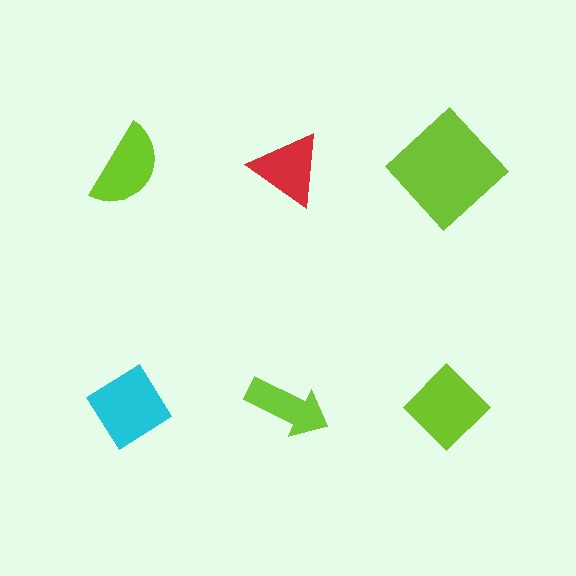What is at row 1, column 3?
A lime diamond.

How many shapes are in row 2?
3 shapes.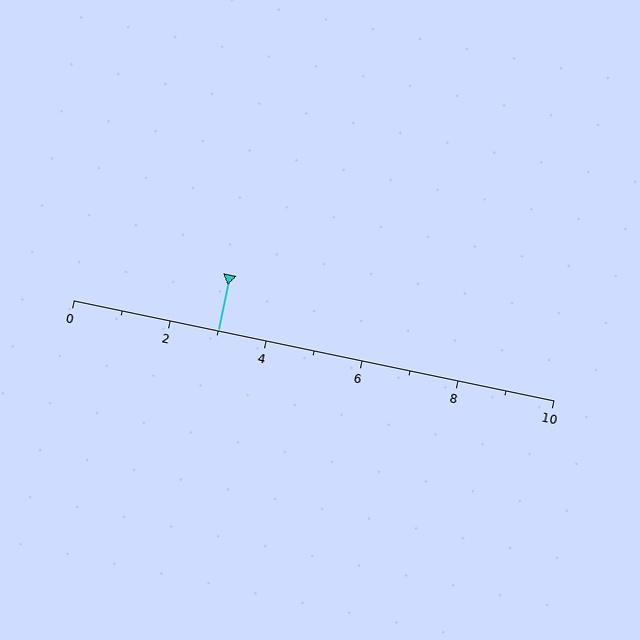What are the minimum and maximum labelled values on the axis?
The axis runs from 0 to 10.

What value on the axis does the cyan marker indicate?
The marker indicates approximately 3.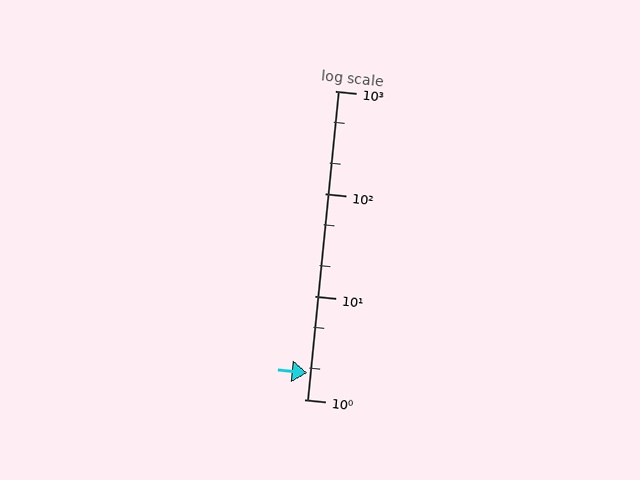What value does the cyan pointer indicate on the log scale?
The pointer indicates approximately 1.8.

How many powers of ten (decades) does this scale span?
The scale spans 3 decades, from 1 to 1000.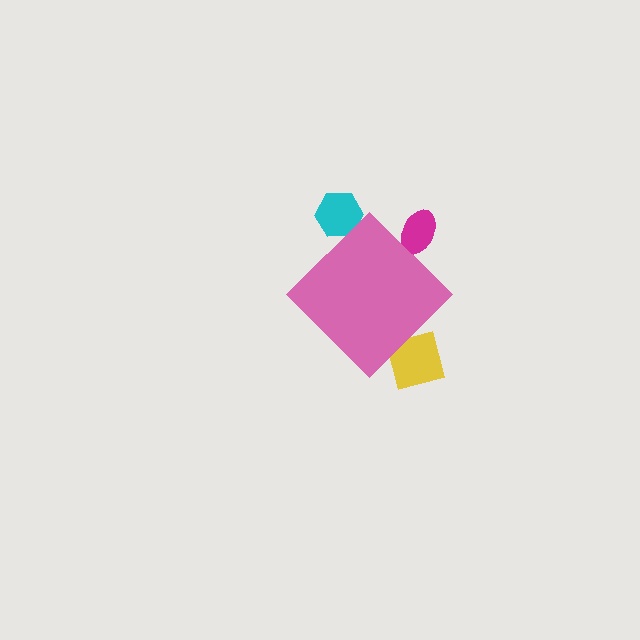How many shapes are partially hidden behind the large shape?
3 shapes are partially hidden.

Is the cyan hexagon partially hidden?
Yes, the cyan hexagon is partially hidden behind the pink diamond.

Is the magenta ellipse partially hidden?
Yes, the magenta ellipse is partially hidden behind the pink diamond.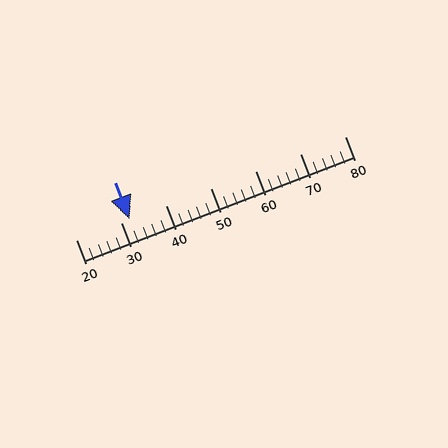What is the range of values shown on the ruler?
The ruler shows values from 20 to 80.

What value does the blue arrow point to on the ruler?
The blue arrow points to approximately 32.